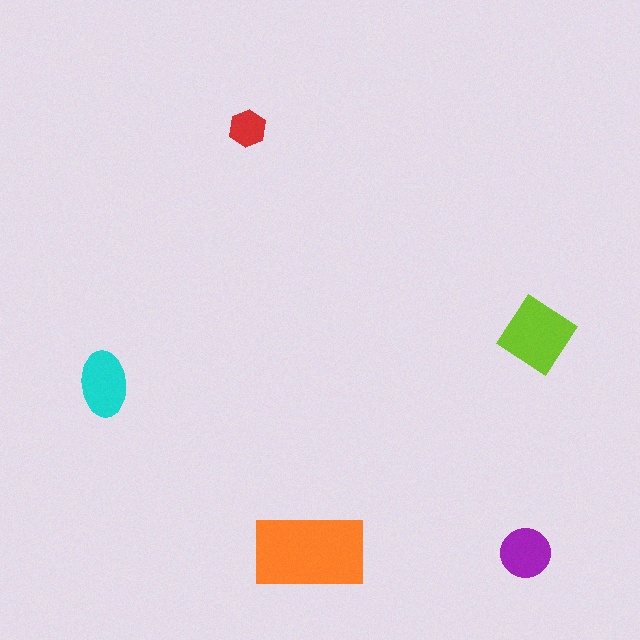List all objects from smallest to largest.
The red hexagon, the purple circle, the cyan ellipse, the lime diamond, the orange rectangle.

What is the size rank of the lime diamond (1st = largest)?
2nd.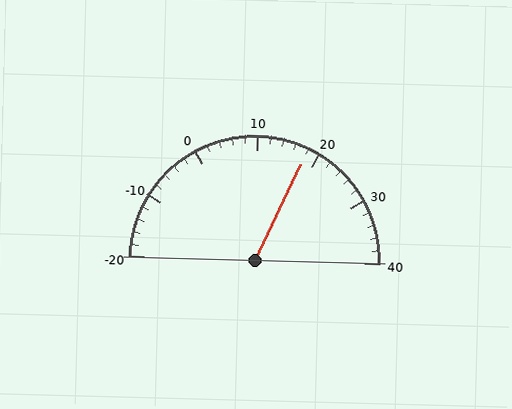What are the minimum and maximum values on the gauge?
The gauge ranges from -20 to 40.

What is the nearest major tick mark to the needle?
The nearest major tick mark is 20.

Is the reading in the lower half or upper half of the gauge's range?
The reading is in the upper half of the range (-20 to 40).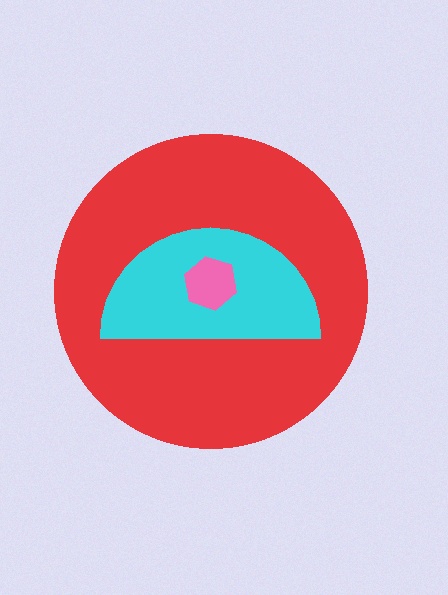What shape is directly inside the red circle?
The cyan semicircle.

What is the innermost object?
The pink hexagon.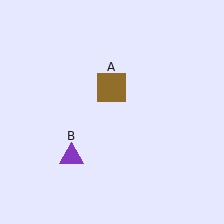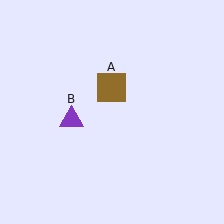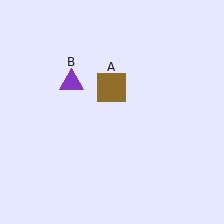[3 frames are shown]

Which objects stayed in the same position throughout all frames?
Brown square (object A) remained stationary.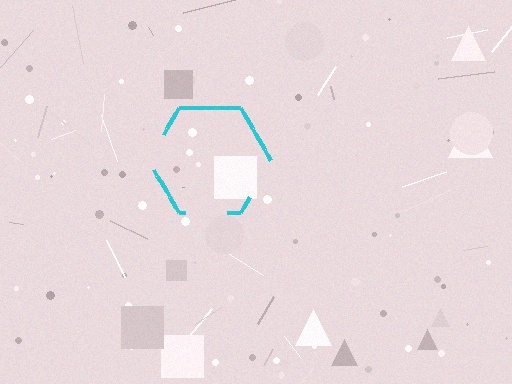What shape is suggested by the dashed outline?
The dashed outline suggests a hexagon.